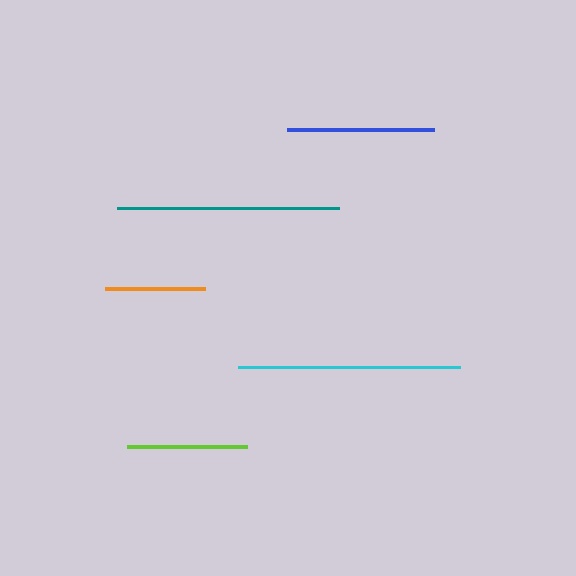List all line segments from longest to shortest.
From longest to shortest: cyan, teal, blue, lime, orange.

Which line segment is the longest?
The cyan line is the longest at approximately 222 pixels.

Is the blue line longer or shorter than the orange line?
The blue line is longer than the orange line.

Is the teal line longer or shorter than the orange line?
The teal line is longer than the orange line.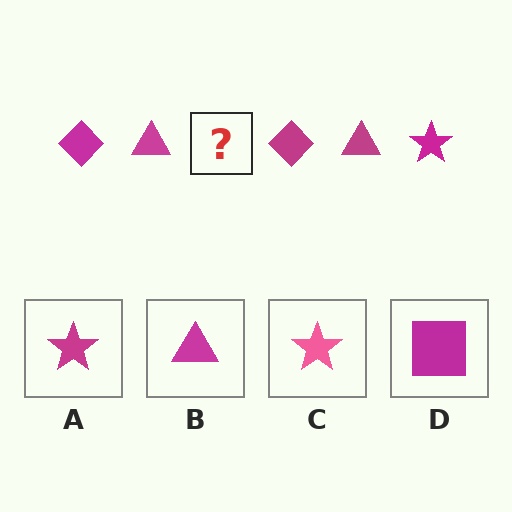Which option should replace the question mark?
Option A.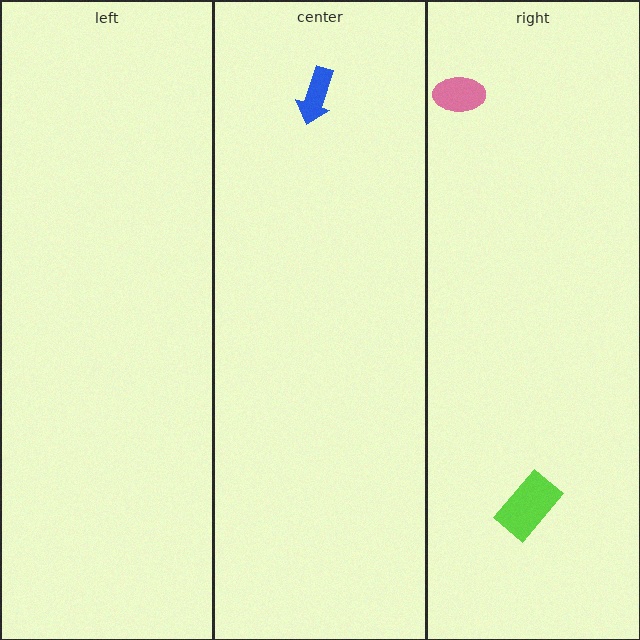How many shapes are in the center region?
1.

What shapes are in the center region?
The blue arrow.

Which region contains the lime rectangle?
The right region.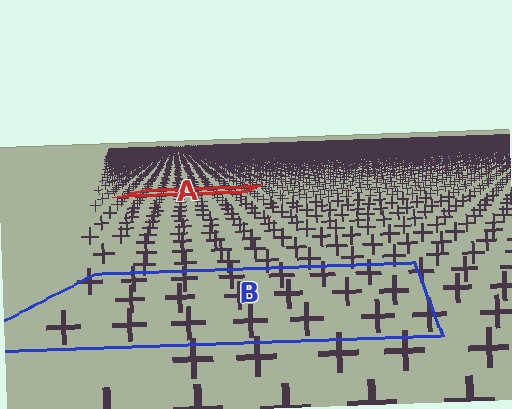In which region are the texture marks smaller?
The texture marks are smaller in region A, because it is farther away.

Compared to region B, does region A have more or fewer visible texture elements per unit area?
Region A has more texture elements per unit area — they are packed more densely because it is farther away.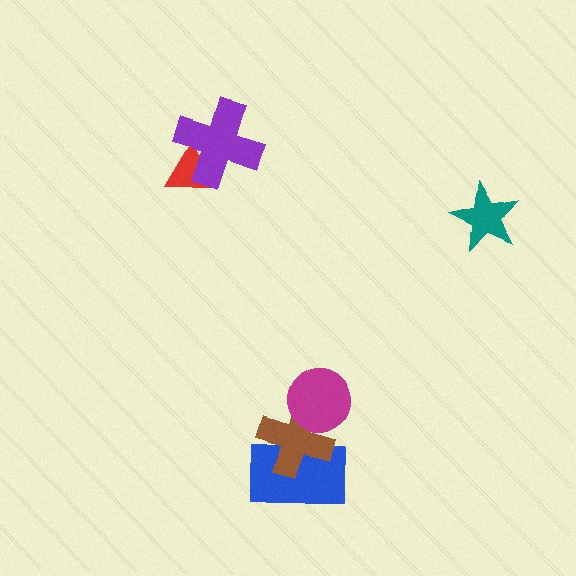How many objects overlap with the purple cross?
1 object overlaps with the purple cross.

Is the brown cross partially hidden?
Yes, it is partially covered by another shape.